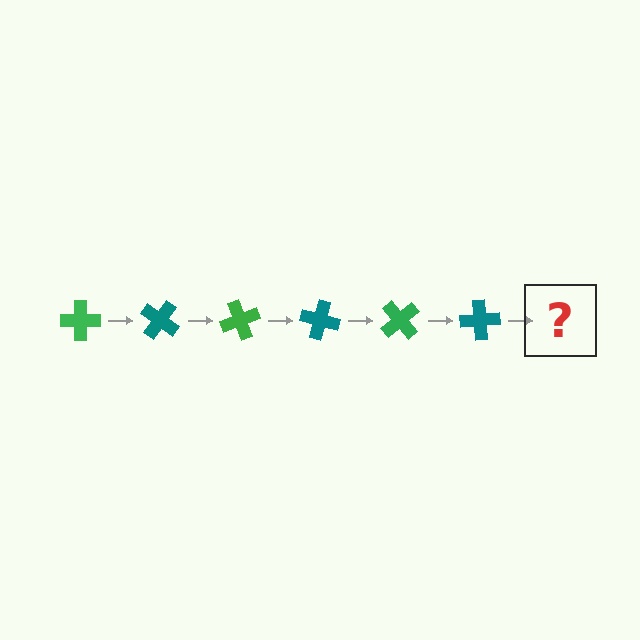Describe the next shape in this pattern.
It should be a green cross, rotated 210 degrees from the start.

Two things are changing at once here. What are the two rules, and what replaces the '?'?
The two rules are that it rotates 35 degrees each step and the color cycles through green and teal. The '?' should be a green cross, rotated 210 degrees from the start.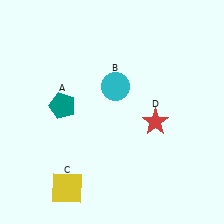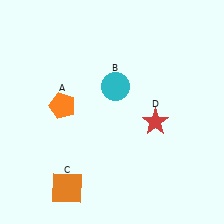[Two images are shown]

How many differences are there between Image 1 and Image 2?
There are 2 differences between the two images.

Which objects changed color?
A changed from teal to orange. C changed from yellow to orange.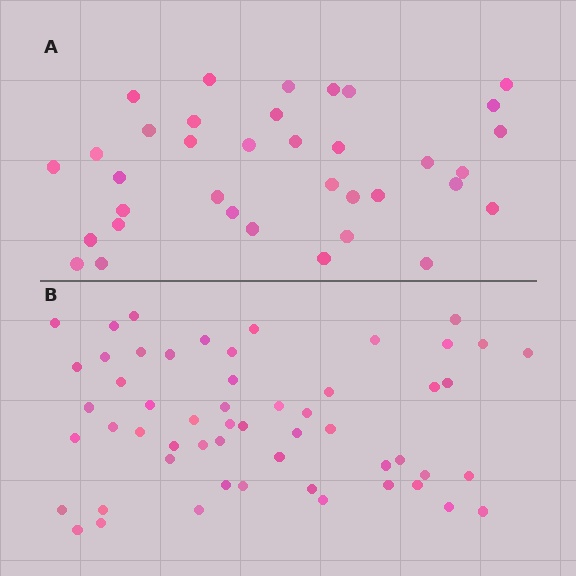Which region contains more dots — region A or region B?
Region B (the bottom region) has more dots.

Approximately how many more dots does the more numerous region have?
Region B has approximately 20 more dots than region A.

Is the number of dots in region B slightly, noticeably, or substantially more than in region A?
Region B has substantially more. The ratio is roughly 1.5 to 1.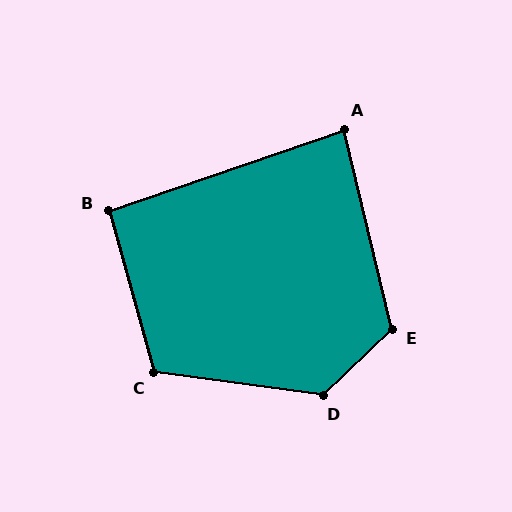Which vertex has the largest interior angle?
D, at approximately 128 degrees.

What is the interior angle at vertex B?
Approximately 93 degrees (approximately right).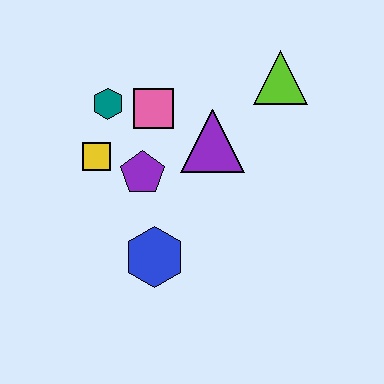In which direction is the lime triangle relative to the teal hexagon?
The lime triangle is to the right of the teal hexagon.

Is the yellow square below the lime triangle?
Yes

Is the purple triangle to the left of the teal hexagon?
No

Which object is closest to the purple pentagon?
The yellow square is closest to the purple pentagon.